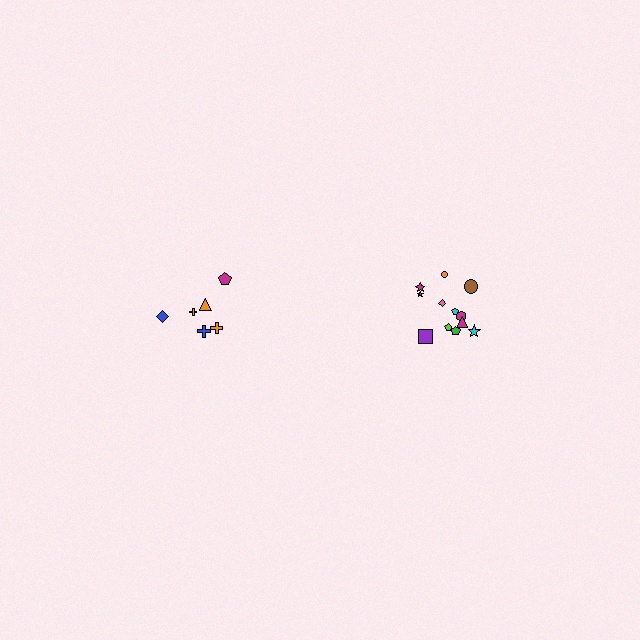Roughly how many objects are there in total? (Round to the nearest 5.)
Roughly 20 objects in total.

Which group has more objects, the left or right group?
The right group.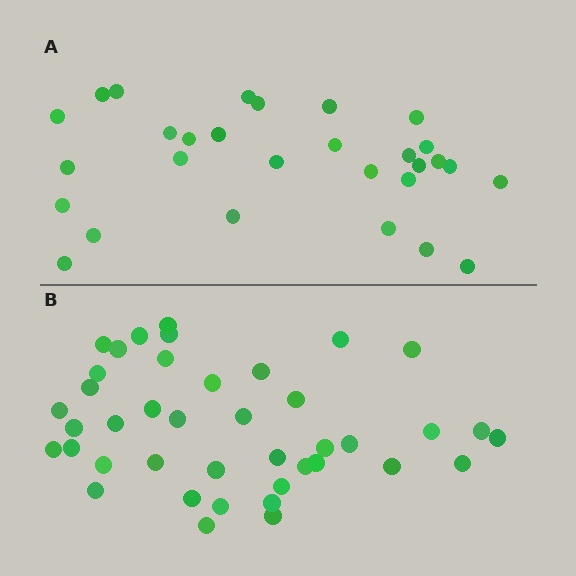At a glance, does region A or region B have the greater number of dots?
Region B (the bottom region) has more dots.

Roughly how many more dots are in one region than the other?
Region B has roughly 12 or so more dots than region A.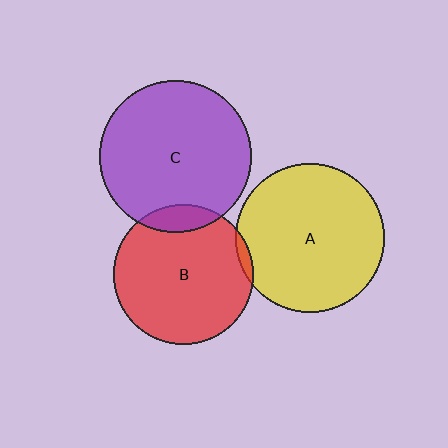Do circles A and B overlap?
Yes.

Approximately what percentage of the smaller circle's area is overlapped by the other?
Approximately 5%.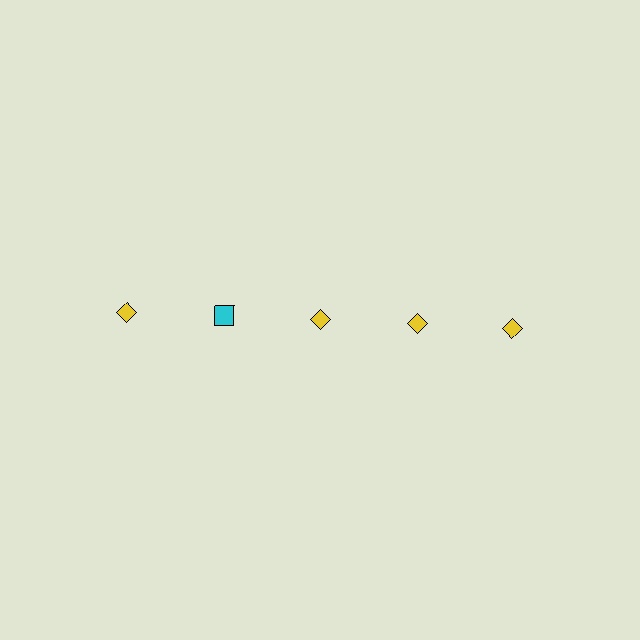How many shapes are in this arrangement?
There are 5 shapes arranged in a grid pattern.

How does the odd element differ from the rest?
It differs in both color (cyan instead of yellow) and shape (square instead of diamond).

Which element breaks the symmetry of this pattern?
The cyan square in the top row, second from left column breaks the symmetry. All other shapes are yellow diamonds.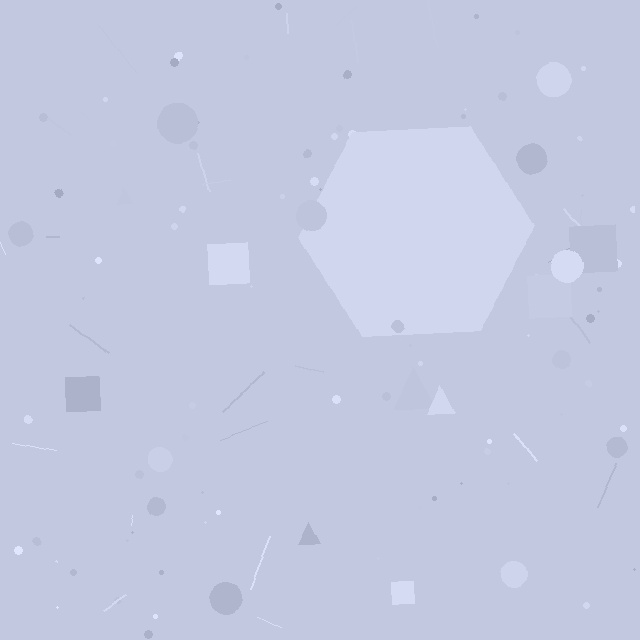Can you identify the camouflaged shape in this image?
The camouflaged shape is a hexagon.